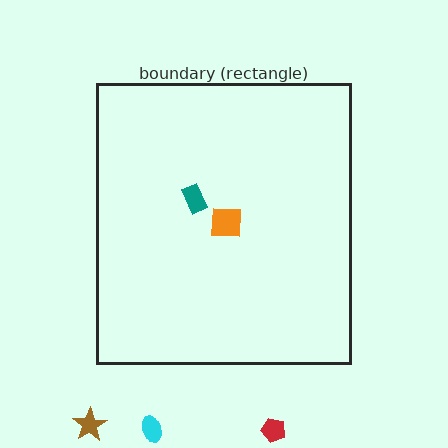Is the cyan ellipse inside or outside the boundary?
Outside.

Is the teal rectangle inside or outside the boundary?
Inside.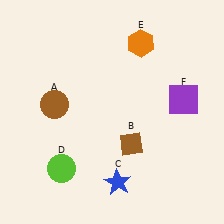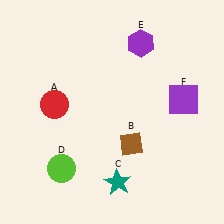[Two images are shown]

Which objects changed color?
A changed from brown to red. C changed from blue to teal. E changed from orange to purple.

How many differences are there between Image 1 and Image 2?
There are 3 differences between the two images.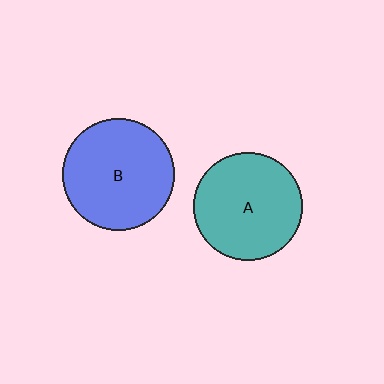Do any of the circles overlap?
No, none of the circles overlap.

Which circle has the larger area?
Circle B (blue).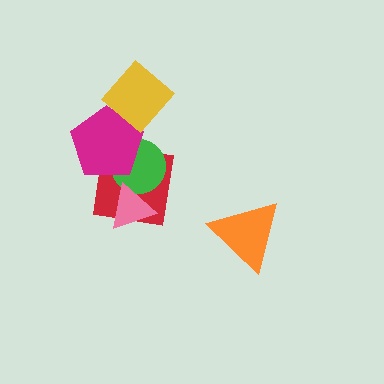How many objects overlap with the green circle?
3 objects overlap with the green circle.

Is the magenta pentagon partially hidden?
Yes, it is partially covered by another shape.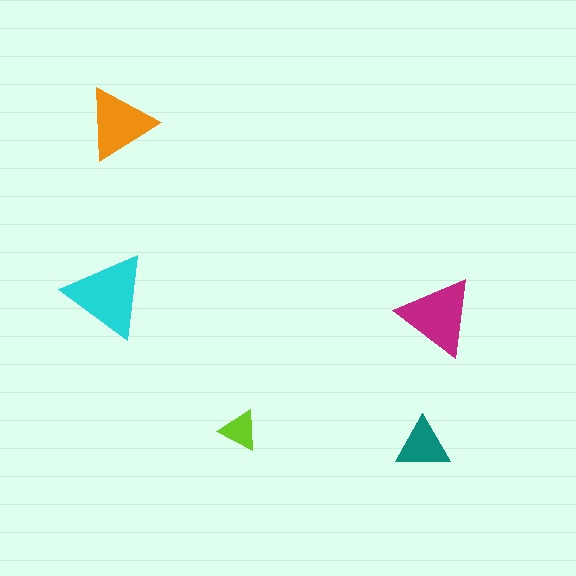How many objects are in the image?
There are 5 objects in the image.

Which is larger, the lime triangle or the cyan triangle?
The cyan one.